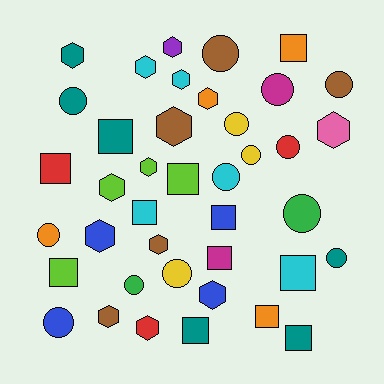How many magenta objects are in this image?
There are 2 magenta objects.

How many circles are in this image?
There are 14 circles.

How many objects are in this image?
There are 40 objects.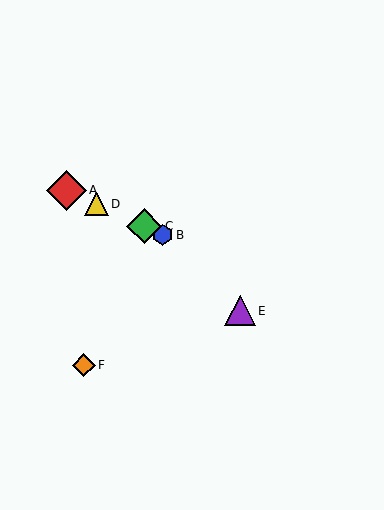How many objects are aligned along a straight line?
4 objects (A, B, C, D) are aligned along a straight line.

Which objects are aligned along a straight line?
Objects A, B, C, D are aligned along a straight line.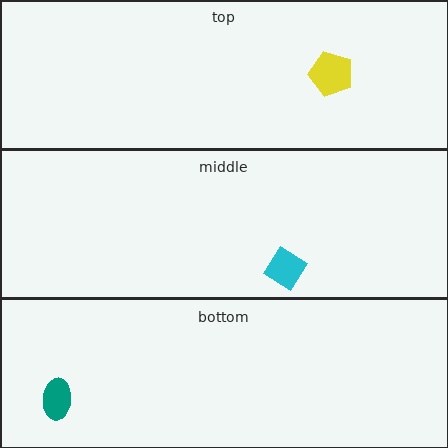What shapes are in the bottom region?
The teal ellipse.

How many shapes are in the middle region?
1.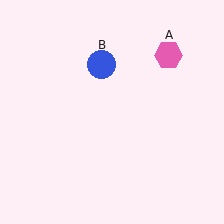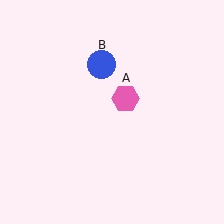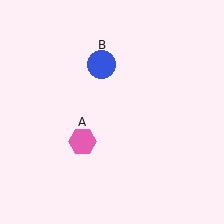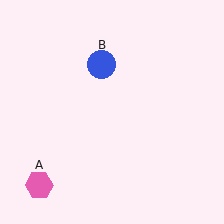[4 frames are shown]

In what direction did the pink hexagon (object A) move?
The pink hexagon (object A) moved down and to the left.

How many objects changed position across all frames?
1 object changed position: pink hexagon (object A).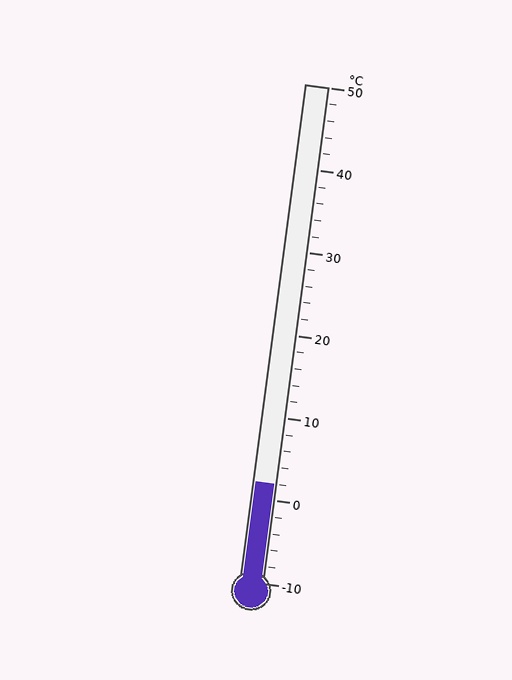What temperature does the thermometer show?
The thermometer shows approximately 2°C.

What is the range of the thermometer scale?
The thermometer scale ranges from -10°C to 50°C.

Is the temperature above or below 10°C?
The temperature is below 10°C.